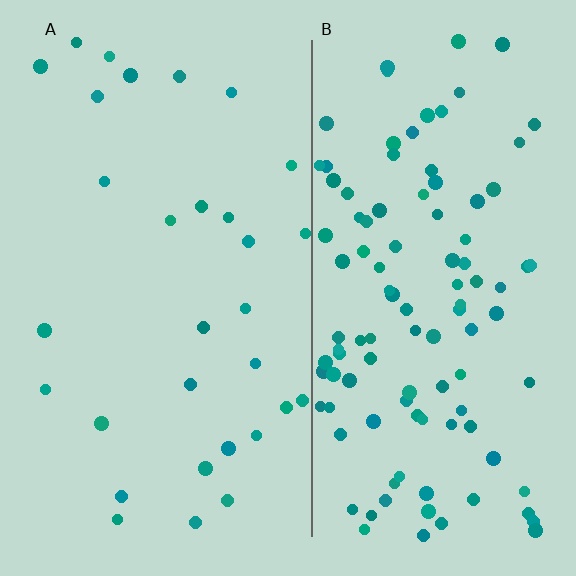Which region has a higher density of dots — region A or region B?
B (the right).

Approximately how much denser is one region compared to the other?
Approximately 3.6× — region B over region A.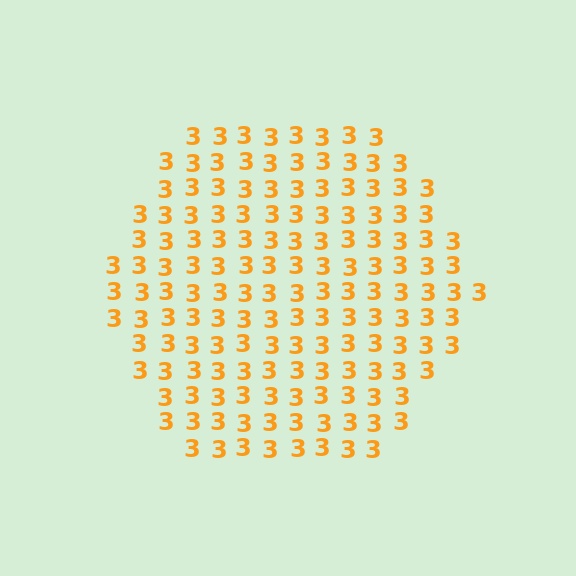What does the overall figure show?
The overall figure shows a hexagon.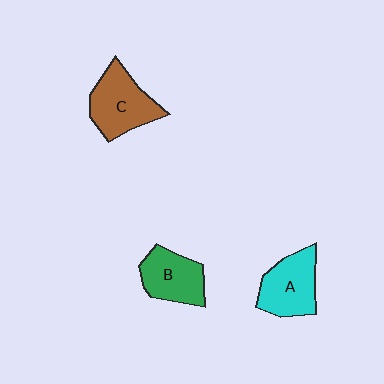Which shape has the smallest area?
Shape B (green).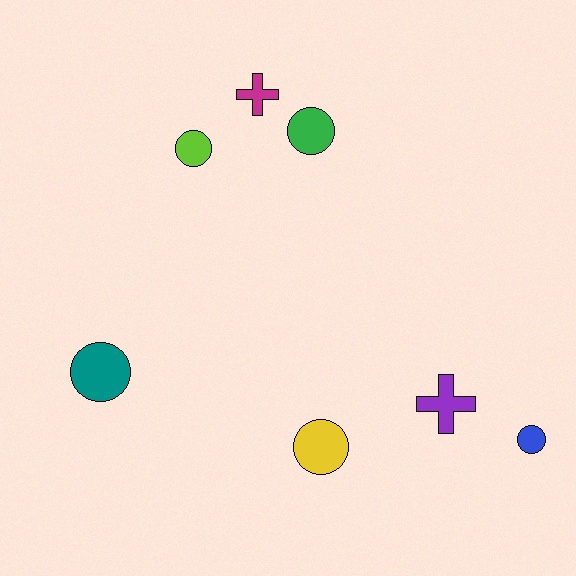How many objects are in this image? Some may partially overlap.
There are 7 objects.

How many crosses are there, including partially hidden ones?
There are 2 crosses.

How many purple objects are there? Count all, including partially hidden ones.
There is 1 purple object.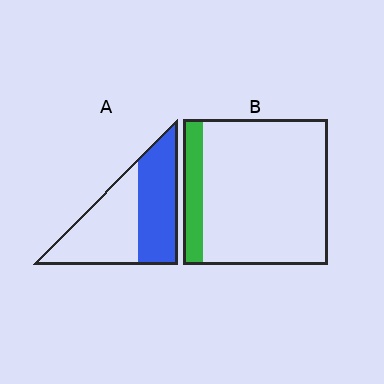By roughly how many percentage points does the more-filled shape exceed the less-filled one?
By roughly 35 percentage points (A over B).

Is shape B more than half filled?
No.